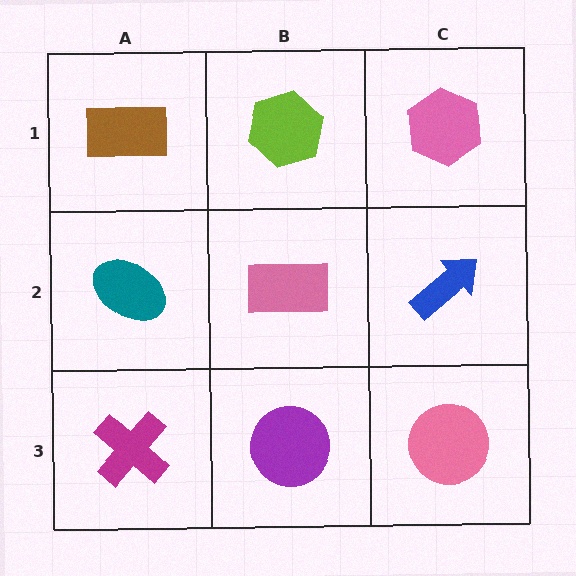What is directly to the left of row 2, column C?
A pink rectangle.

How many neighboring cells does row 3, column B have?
3.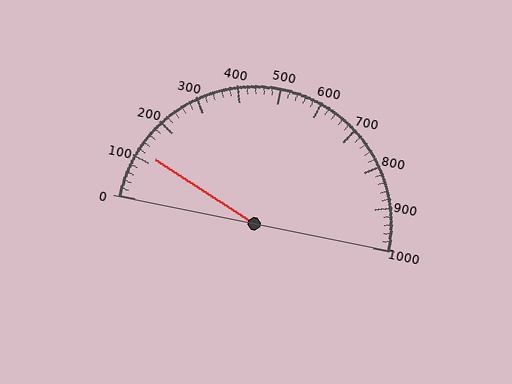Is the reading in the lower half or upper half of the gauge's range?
The reading is in the lower half of the range (0 to 1000).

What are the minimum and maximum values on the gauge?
The gauge ranges from 0 to 1000.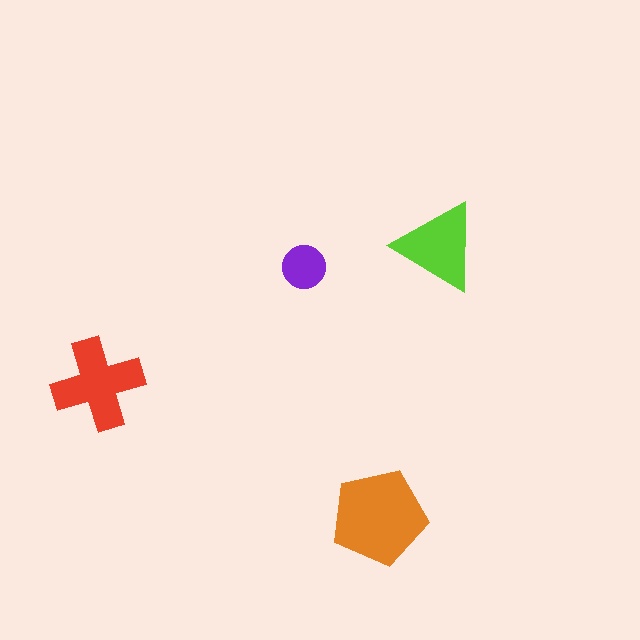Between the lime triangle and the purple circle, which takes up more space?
The lime triangle.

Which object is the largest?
The orange pentagon.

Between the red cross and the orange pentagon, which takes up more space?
The orange pentagon.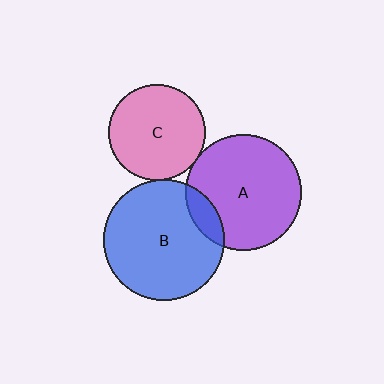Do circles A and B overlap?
Yes.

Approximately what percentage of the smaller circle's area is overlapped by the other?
Approximately 10%.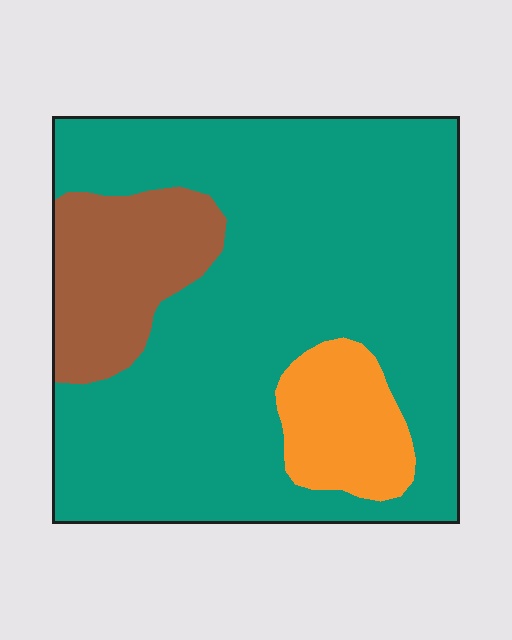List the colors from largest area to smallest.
From largest to smallest: teal, brown, orange.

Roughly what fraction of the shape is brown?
Brown covers roughly 15% of the shape.